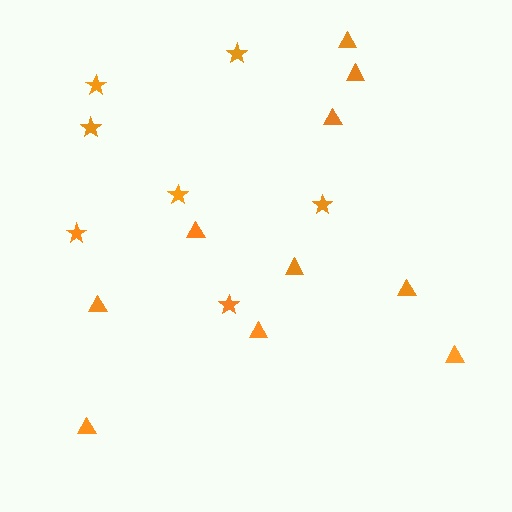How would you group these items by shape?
There are 2 groups: one group of stars (7) and one group of triangles (10).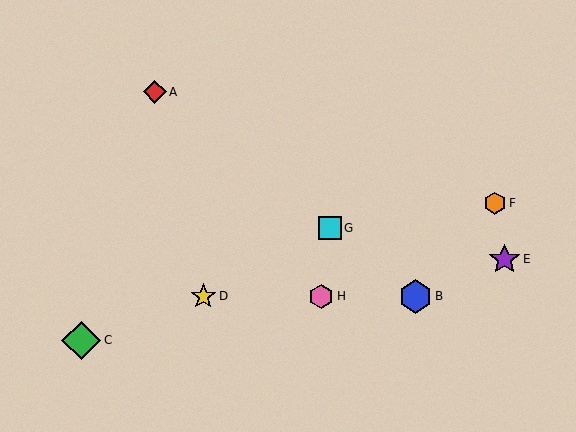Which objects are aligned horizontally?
Objects B, D, H are aligned horizontally.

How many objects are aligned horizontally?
3 objects (B, D, H) are aligned horizontally.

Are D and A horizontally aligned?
No, D is at y≈296 and A is at y≈92.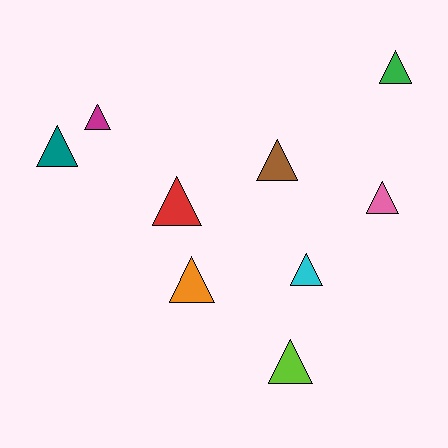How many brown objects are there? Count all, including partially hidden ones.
There is 1 brown object.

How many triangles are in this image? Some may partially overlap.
There are 9 triangles.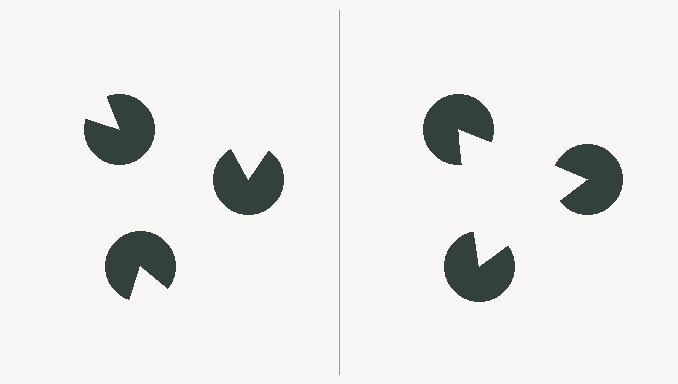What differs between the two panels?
The pac-man discs are positioned identically on both sides; only the wedge orientations differ. On the right they align to a triangle; on the left they are misaligned.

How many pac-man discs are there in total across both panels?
6 — 3 on each side.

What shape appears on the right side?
An illusory triangle.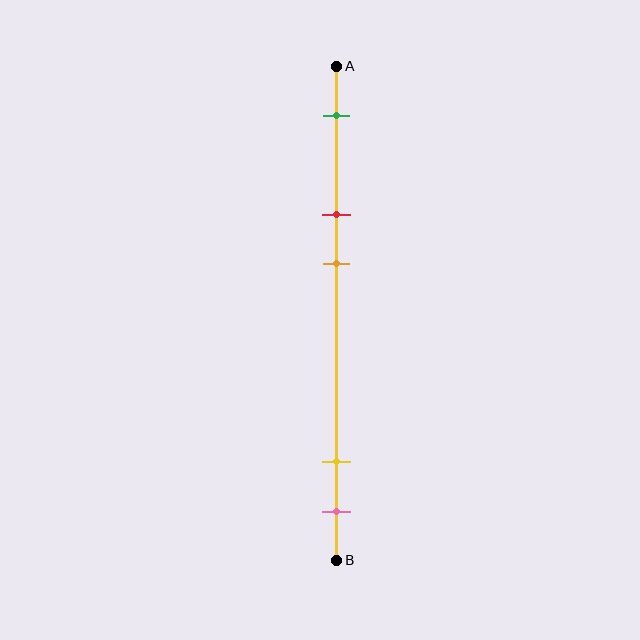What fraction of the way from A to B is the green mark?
The green mark is approximately 10% (0.1) of the way from A to B.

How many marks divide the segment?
There are 5 marks dividing the segment.